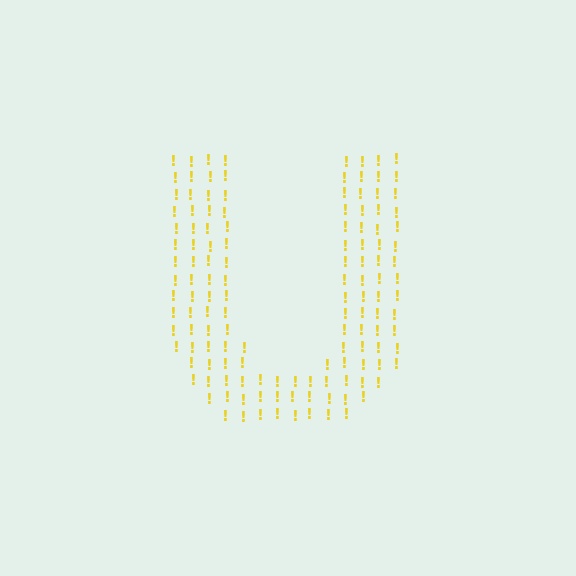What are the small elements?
The small elements are exclamation marks.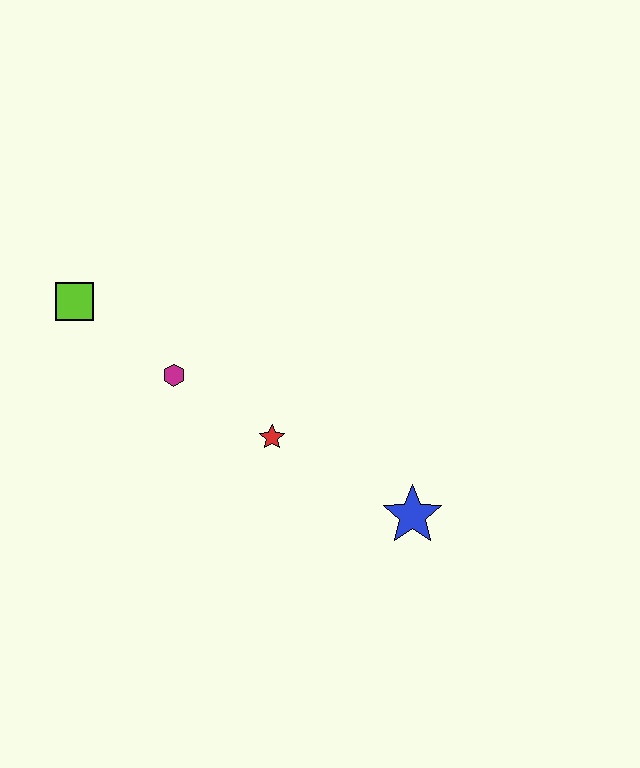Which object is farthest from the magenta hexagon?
The blue star is farthest from the magenta hexagon.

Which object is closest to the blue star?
The red star is closest to the blue star.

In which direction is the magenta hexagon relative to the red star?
The magenta hexagon is to the left of the red star.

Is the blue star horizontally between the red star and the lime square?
No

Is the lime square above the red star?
Yes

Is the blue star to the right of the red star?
Yes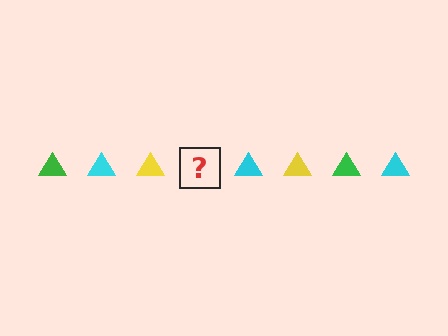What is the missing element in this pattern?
The missing element is a green triangle.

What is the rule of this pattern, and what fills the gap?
The rule is that the pattern cycles through green, cyan, yellow triangles. The gap should be filled with a green triangle.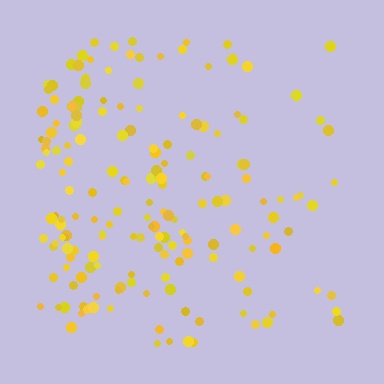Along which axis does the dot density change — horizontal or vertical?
Horizontal.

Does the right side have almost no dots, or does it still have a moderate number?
Still a moderate number, just noticeably fewer than the left.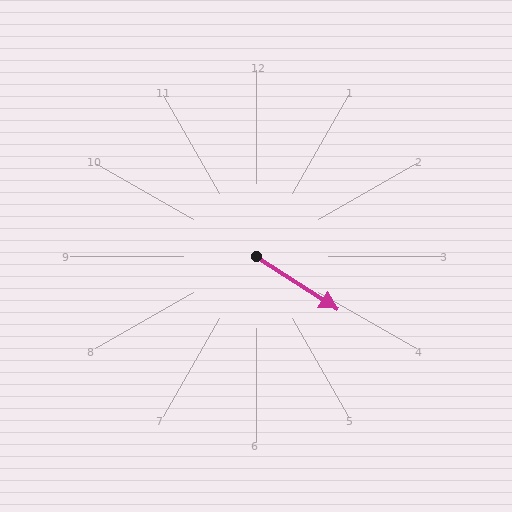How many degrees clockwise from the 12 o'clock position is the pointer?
Approximately 123 degrees.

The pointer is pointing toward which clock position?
Roughly 4 o'clock.